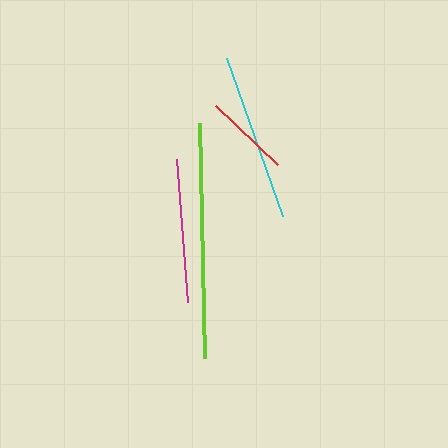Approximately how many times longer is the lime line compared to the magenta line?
The lime line is approximately 1.6 times the length of the magenta line.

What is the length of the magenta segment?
The magenta segment is approximately 144 pixels long.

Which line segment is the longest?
The lime line is the longest at approximately 235 pixels.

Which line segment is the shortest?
The red line is the shortest at approximately 86 pixels.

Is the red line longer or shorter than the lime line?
The lime line is longer than the red line.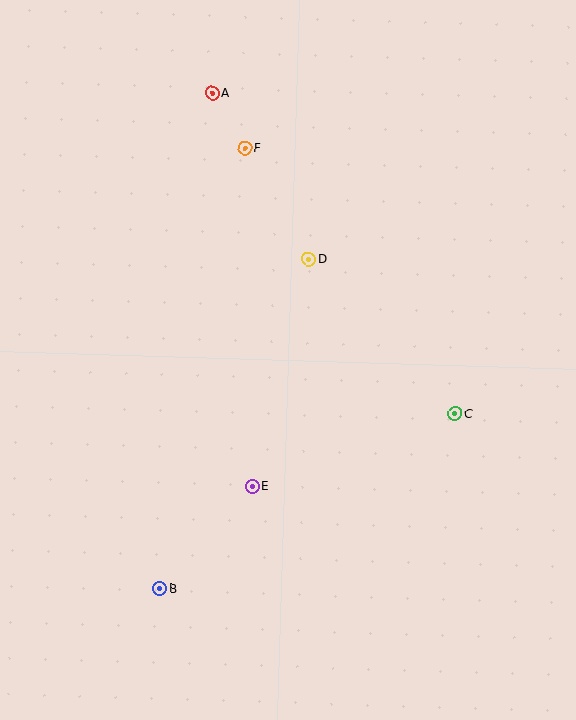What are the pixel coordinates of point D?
Point D is at (309, 259).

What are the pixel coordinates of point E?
Point E is at (253, 486).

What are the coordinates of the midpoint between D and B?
The midpoint between D and B is at (234, 424).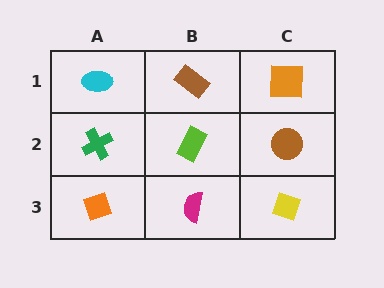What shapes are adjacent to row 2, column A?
A cyan ellipse (row 1, column A), an orange diamond (row 3, column A), a lime rectangle (row 2, column B).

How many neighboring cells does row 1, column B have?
3.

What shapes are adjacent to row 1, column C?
A brown circle (row 2, column C), a brown rectangle (row 1, column B).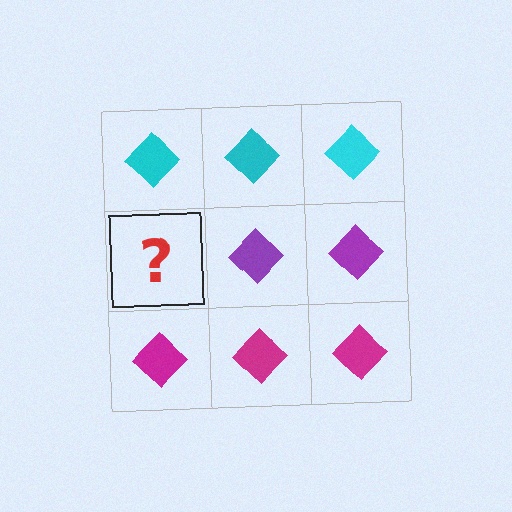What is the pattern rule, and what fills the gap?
The rule is that each row has a consistent color. The gap should be filled with a purple diamond.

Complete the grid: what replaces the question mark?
The question mark should be replaced with a purple diamond.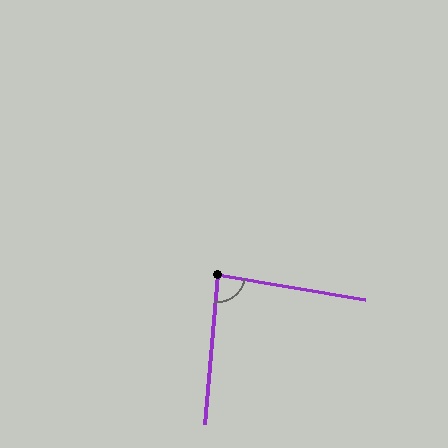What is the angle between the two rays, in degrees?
Approximately 85 degrees.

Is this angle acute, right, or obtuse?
It is approximately a right angle.